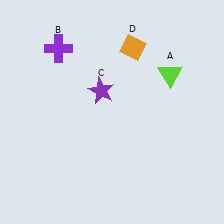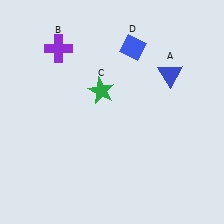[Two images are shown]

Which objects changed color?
A changed from lime to blue. C changed from purple to green. D changed from orange to blue.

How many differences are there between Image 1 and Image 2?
There are 3 differences between the two images.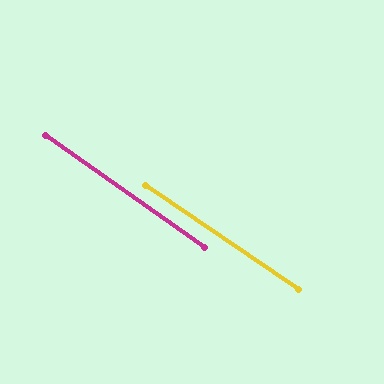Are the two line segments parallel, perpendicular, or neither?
Parallel — their directions differ by only 0.8°.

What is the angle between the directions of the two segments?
Approximately 1 degree.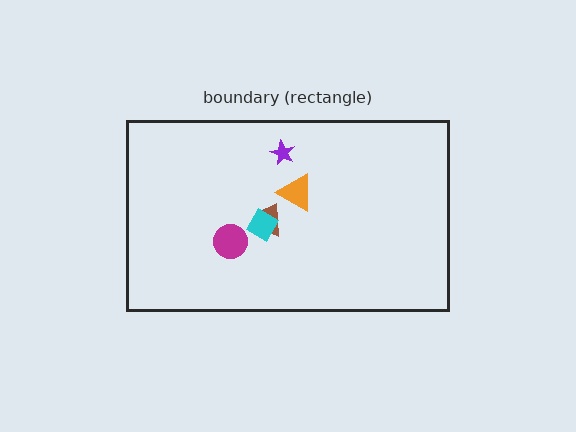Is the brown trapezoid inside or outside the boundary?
Inside.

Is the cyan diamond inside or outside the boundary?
Inside.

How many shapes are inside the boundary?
5 inside, 0 outside.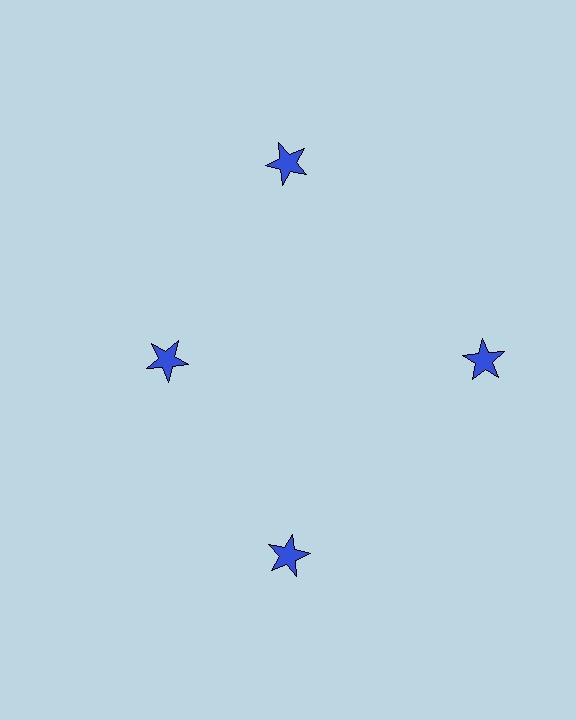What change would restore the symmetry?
The symmetry would be restored by moving it outward, back onto the ring so that all 4 stars sit at equal angles and equal distance from the center.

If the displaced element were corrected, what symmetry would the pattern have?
It would have 4-fold rotational symmetry — the pattern would map onto itself every 90 degrees.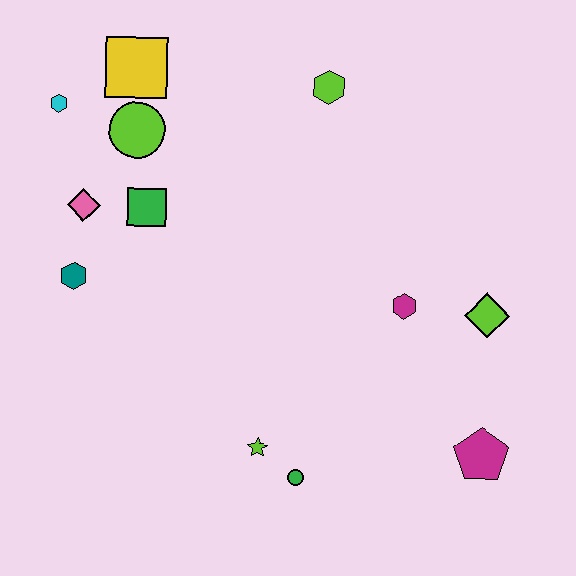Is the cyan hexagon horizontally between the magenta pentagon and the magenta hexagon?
No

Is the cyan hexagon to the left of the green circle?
Yes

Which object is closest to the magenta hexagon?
The lime diamond is closest to the magenta hexagon.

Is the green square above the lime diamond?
Yes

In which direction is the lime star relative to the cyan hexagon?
The lime star is below the cyan hexagon.